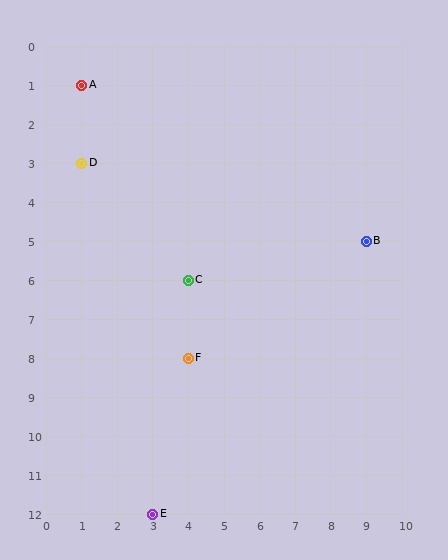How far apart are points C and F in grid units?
Points C and F are 2 rows apart.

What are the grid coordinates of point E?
Point E is at grid coordinates (3, 12).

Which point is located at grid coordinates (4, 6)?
Point C is at (4, 6).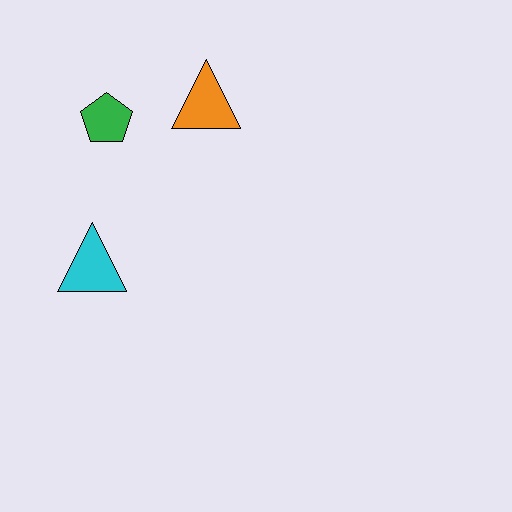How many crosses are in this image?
There are no crosses.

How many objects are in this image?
There are 3 objects.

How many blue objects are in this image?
There are no blue objects.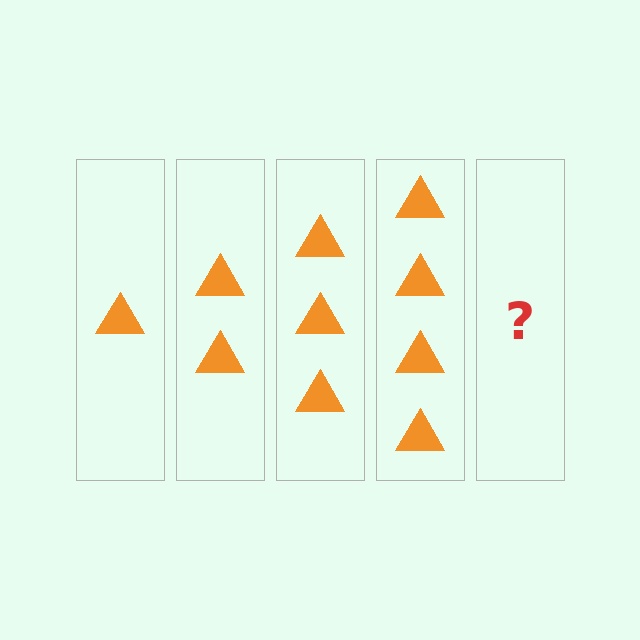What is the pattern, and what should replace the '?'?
The pattern is that each step adds one more triangle. The '?' should be 5 triangles.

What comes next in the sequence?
The next element should be 5 triangles.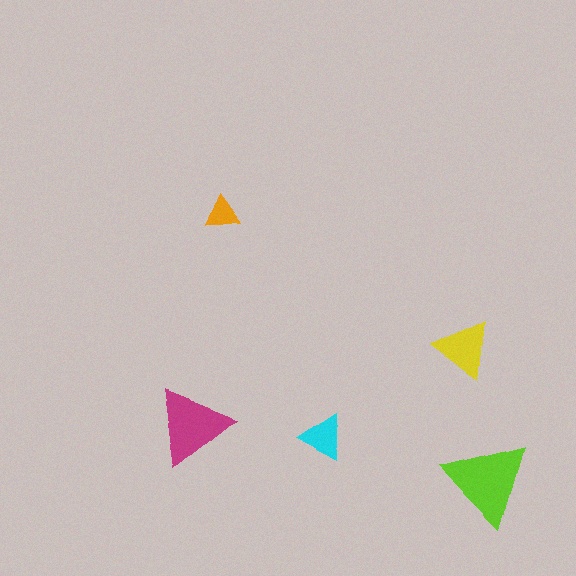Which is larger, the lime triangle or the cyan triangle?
The lime one.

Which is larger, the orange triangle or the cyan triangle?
The cyan one.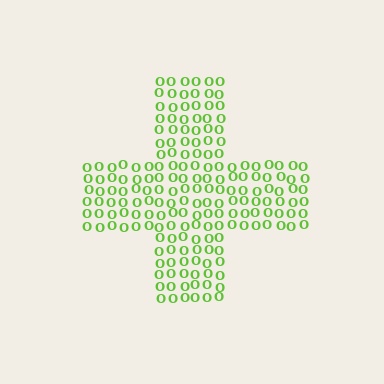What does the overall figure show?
The overall figure shows a cross.